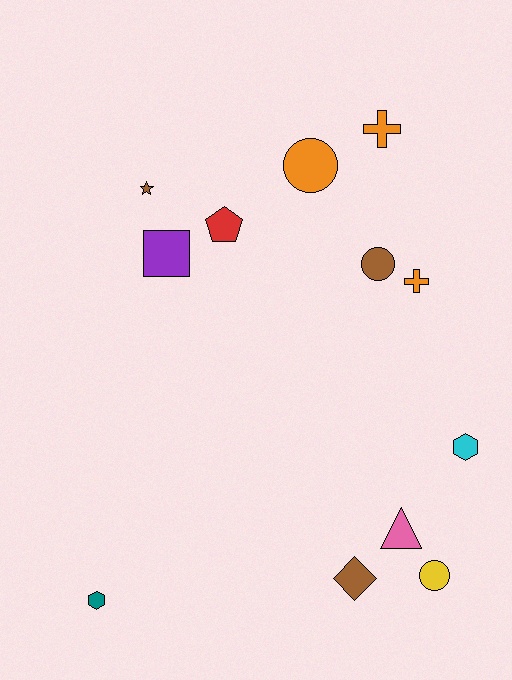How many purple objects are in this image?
There is 1 purple object.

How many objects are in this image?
There are 12 objects.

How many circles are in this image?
There are 3 circles.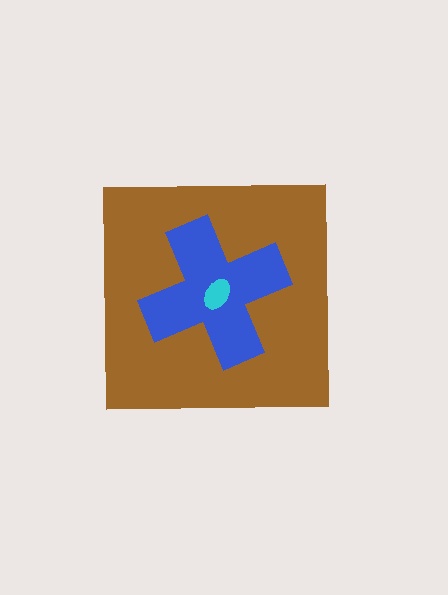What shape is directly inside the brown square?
The blue cross.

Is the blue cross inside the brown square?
Yes.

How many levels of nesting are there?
3.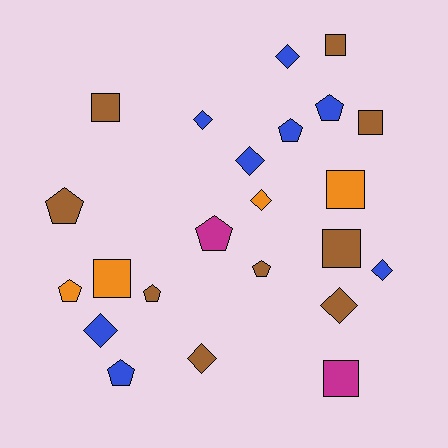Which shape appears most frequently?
Pentagon, with 8 objects.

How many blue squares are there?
There are no blue squares.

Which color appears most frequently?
Brown, with 9 objects.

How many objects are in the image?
There are 23 objects.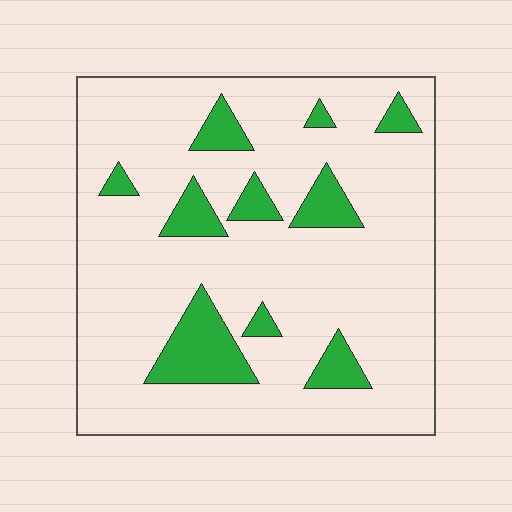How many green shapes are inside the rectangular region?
10.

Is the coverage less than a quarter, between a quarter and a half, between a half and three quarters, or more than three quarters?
Less than a quarter.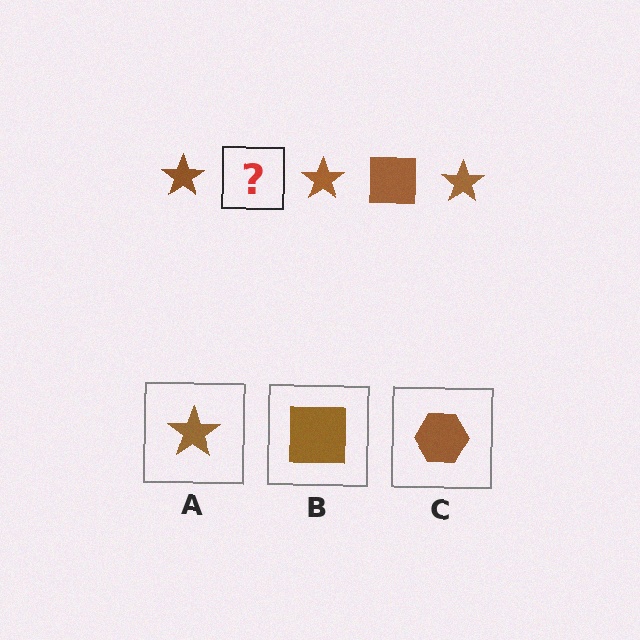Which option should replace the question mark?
Option B.